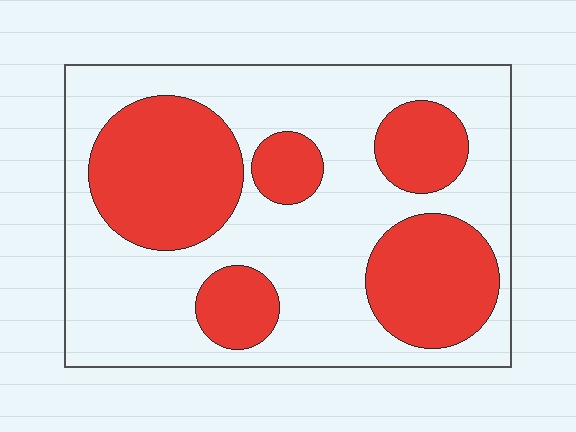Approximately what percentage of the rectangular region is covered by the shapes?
Approximately 35%.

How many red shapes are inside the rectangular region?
5.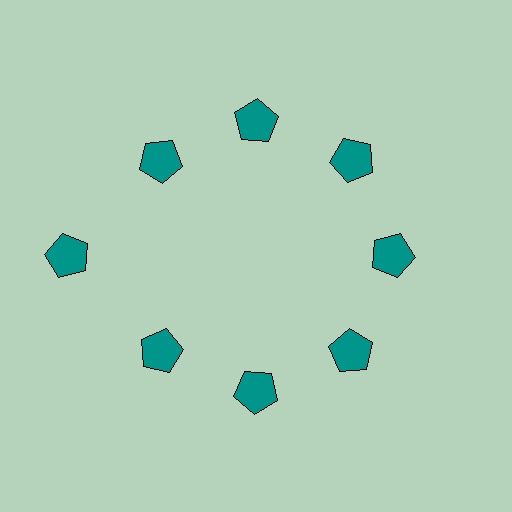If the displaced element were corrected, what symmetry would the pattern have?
It would have 8-fold rotational symmetry — the pattern would map onto itself every 45 degrees.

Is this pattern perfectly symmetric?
No. The 8 teal pentagons are arranged in a ring, but one element near the 9 o'clock position is pushed outward from the center, breaking the 8-fold rotational symmetry.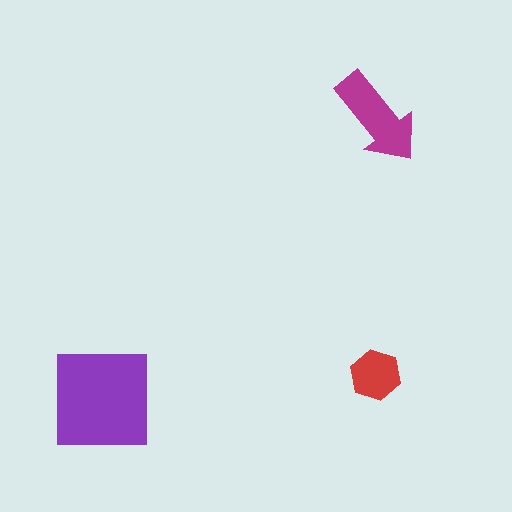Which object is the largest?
The purple square.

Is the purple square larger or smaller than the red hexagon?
Larger.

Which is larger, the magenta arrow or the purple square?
The purple square.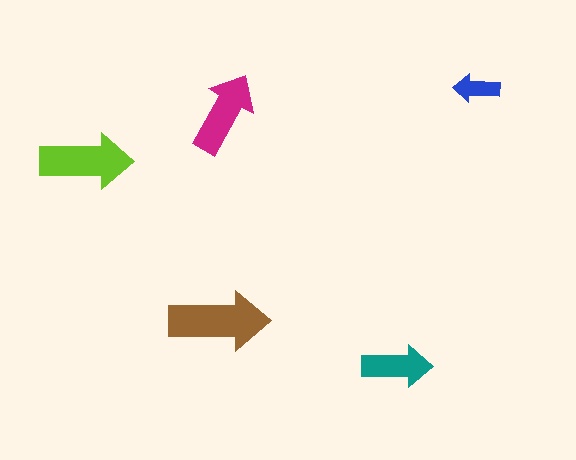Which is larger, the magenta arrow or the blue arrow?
The magenta one.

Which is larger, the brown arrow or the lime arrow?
The brown one.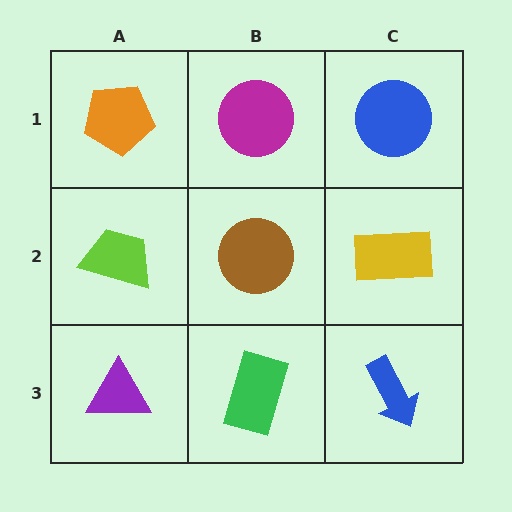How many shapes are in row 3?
3 shapes.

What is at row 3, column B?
A green rectangle.